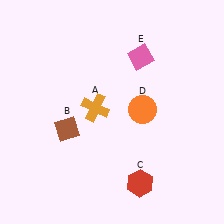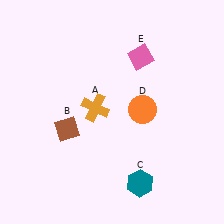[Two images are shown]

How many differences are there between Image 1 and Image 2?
There is 1 difference between the two images.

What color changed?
The hexagon (C) changed from red in Image 1 to teal in Image 2.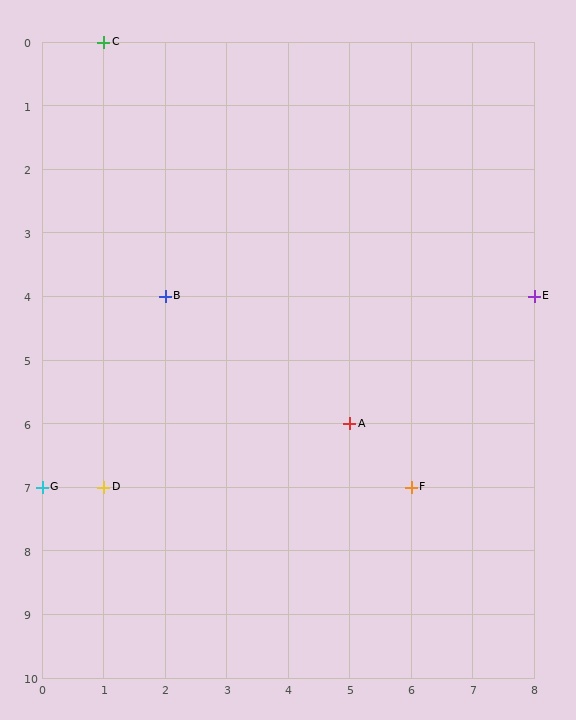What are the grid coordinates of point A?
Point A is at grid coordinates (5, 6).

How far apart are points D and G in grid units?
Points D and G are 1 column apart.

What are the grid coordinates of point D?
Point D is at grid coordinates (1, 7).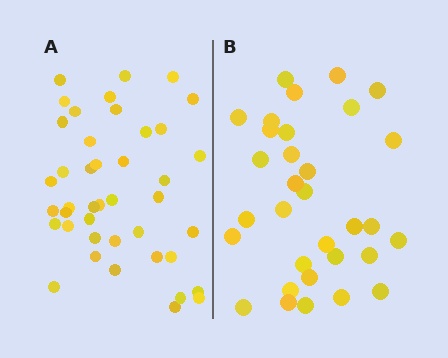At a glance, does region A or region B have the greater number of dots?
Region A (the left region) has more dots.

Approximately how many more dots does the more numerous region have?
Region A has roughly 10 or so more dots than region B.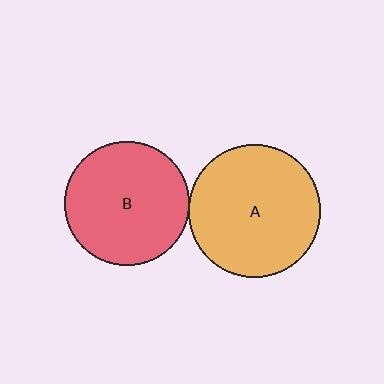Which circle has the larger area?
Circle A (orange).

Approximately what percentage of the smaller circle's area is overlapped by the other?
Approximately 5%.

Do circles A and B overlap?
Yes.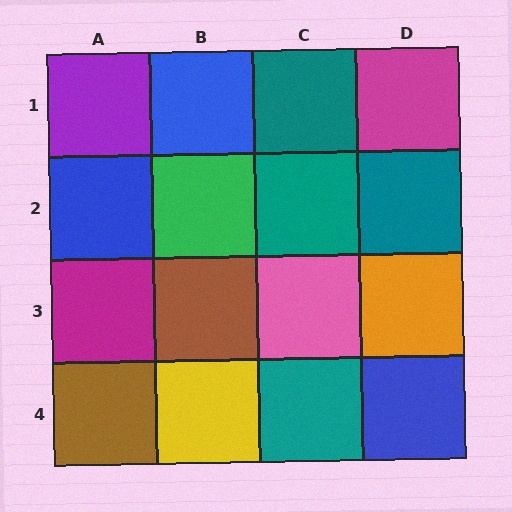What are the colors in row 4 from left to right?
Brown, yellow, teal, blue.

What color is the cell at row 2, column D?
Teal.